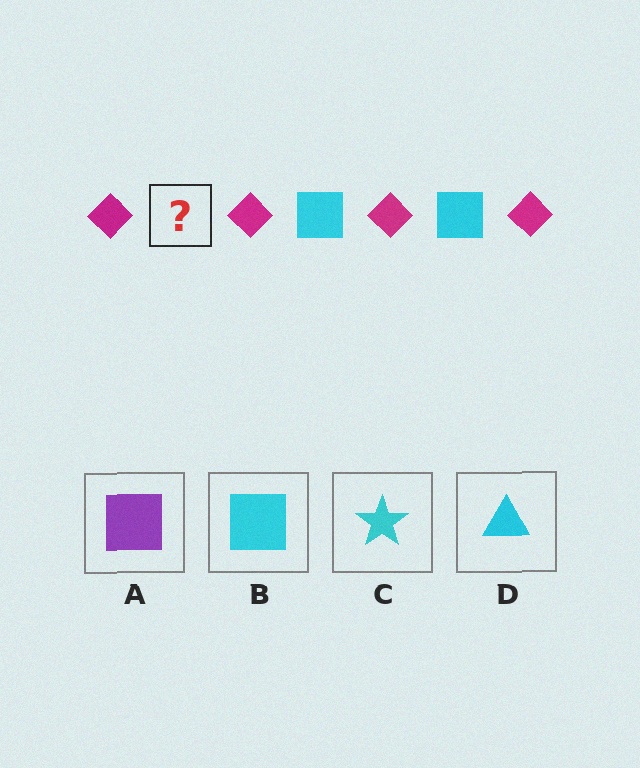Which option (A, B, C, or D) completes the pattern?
B.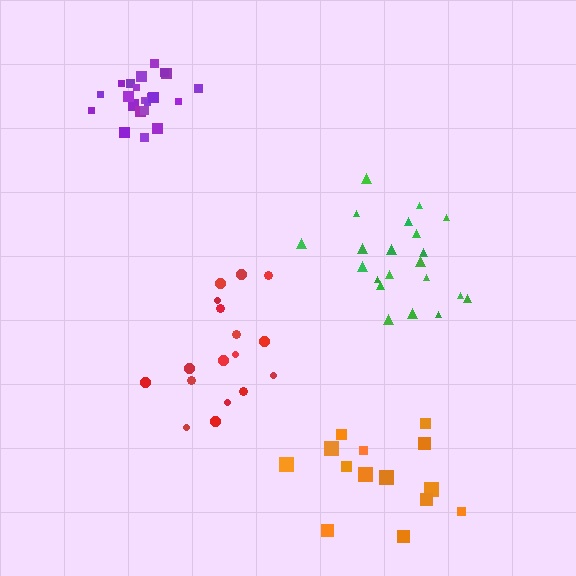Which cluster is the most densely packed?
Purple.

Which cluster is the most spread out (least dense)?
Orange.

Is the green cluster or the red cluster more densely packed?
Green.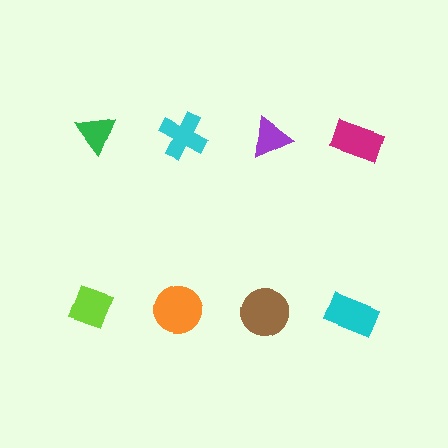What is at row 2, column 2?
An orange circle.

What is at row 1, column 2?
A cyan cross.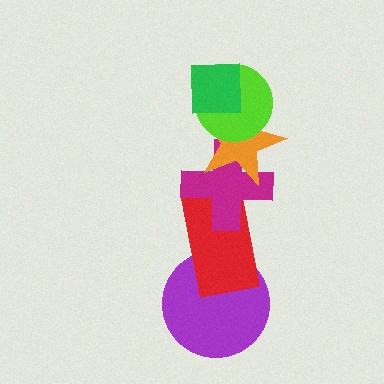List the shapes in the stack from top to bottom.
From top to bottom: the green square, the lime circle, the orange star, the magenta cross, the red rectangle, the purple circle.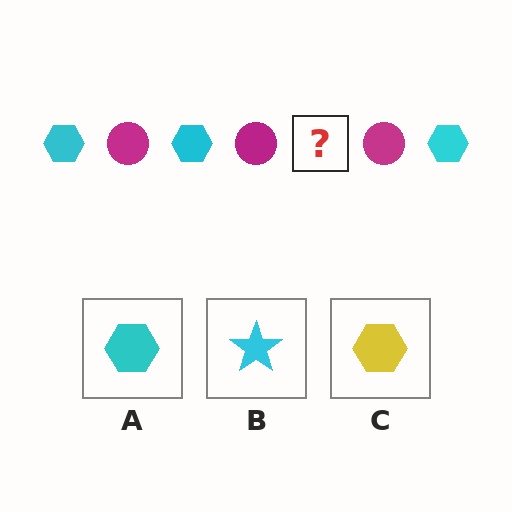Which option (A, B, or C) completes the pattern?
A.